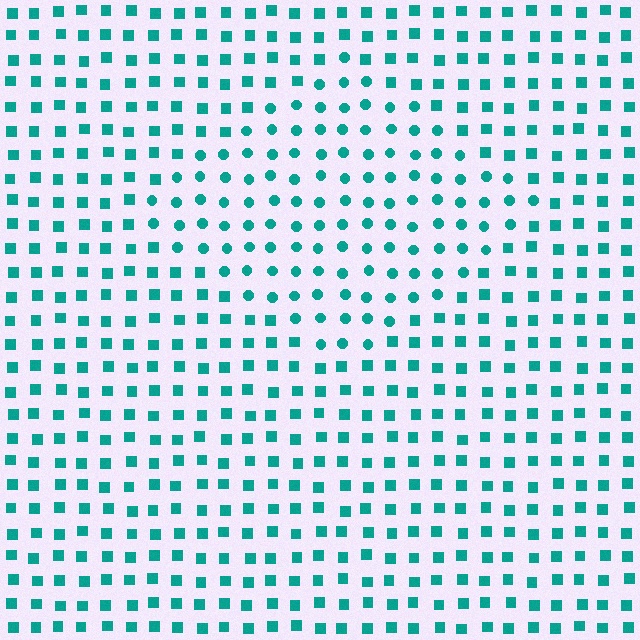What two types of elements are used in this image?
The image uses circles inside the diamond region and squares outside it.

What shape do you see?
I see a diamond.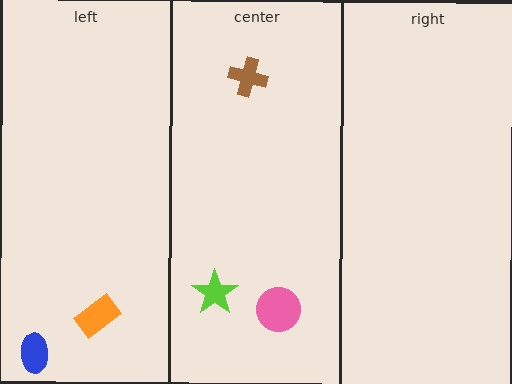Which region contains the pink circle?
The center region.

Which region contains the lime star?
The center region.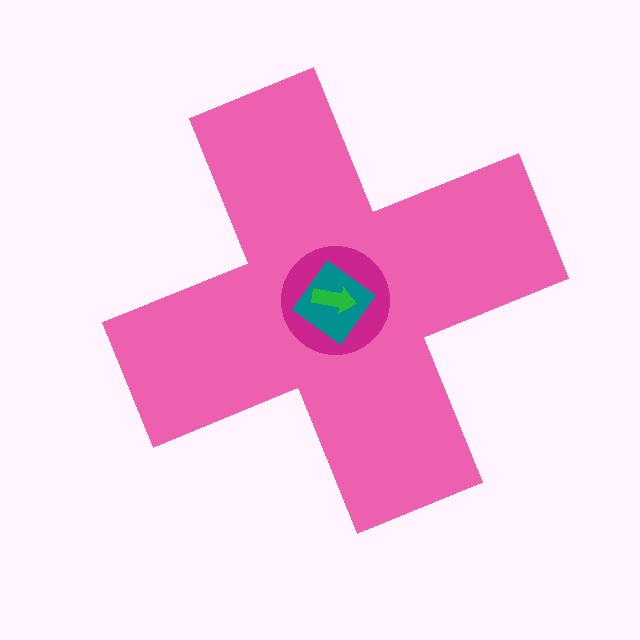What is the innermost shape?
The green arrow.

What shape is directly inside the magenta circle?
The teal diamond.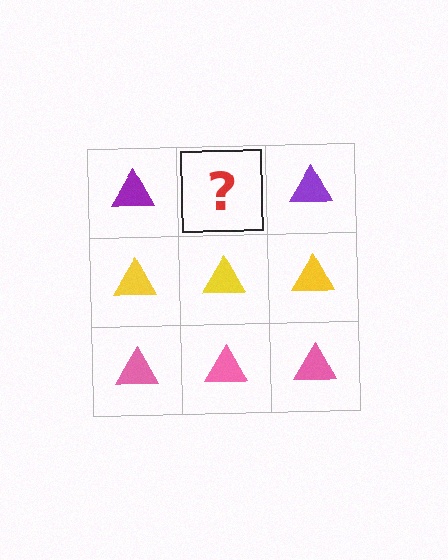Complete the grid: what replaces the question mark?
The question mark should be replaced with a purple triangle.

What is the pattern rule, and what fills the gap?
The rule is that each row has a consistent color. The gap should be filled with a purple triangle.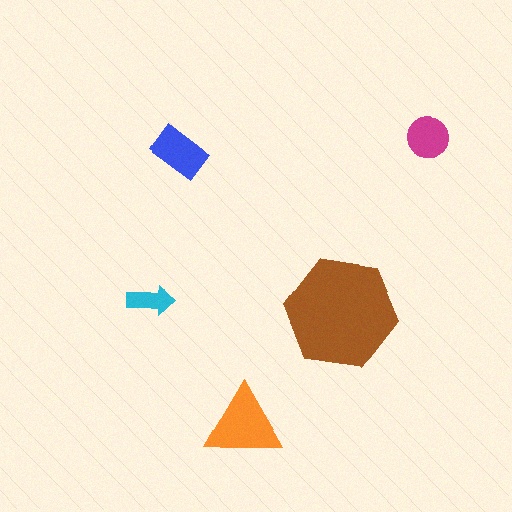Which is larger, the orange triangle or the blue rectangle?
The orange triangle.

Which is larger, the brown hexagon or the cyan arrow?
The brown hexagon.